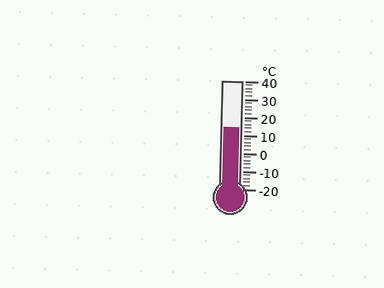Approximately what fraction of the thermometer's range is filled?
The thermometer is filled to approximately 55% of its range.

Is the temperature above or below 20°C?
The temperature is below 20°C.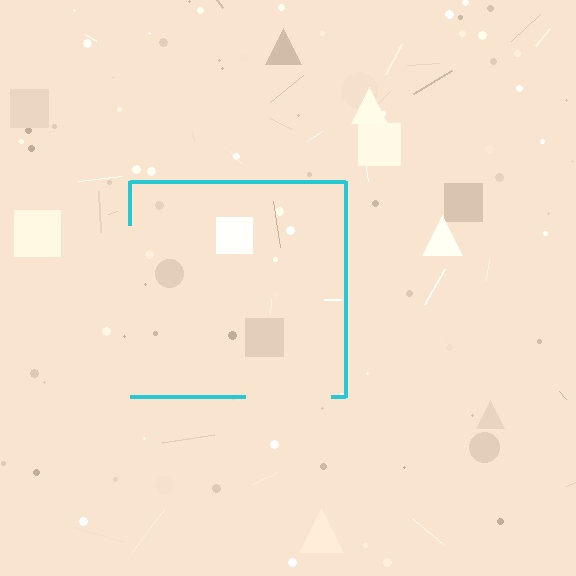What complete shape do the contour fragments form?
The contour fragments form a square.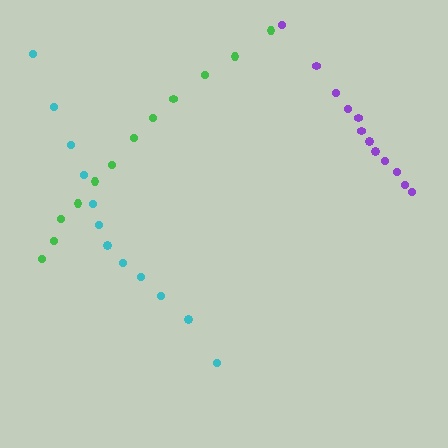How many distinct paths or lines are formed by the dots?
There are 3 distinct paths.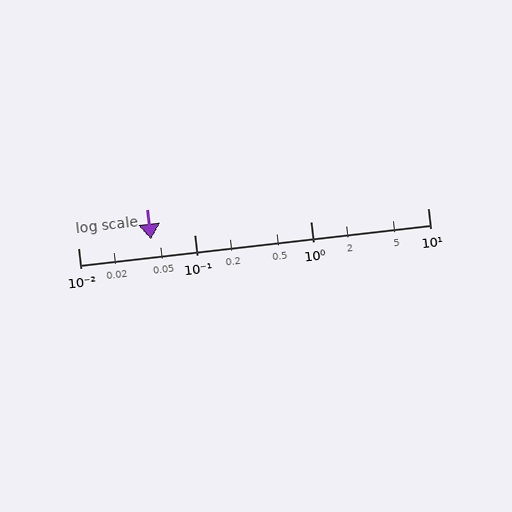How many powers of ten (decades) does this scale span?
The scale spans 3 decades, from 0.01 to 10.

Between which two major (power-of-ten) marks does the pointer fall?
The pointer is between 0.01 and 0.1.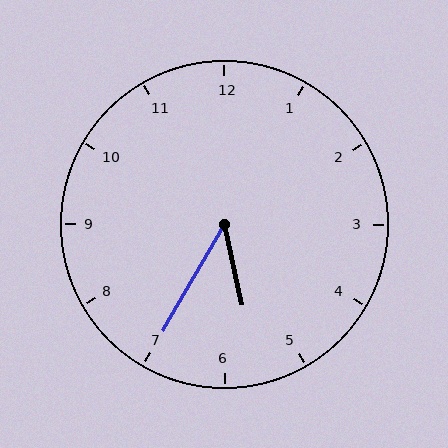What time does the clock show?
5:35.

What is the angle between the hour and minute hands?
Approximately 42 degrees.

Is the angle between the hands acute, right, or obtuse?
It is acute.